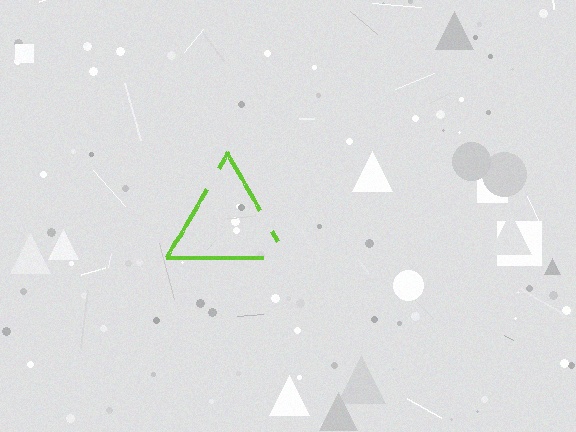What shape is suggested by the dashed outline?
The dashed outline suggests a triangle.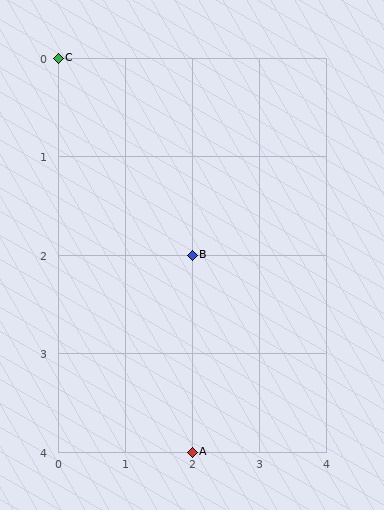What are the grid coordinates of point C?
Point C is at grid coordinates (0, 0).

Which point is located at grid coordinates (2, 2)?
Point B is at (2, 2).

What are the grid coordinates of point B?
Point B is at grid coordinates (2, 2).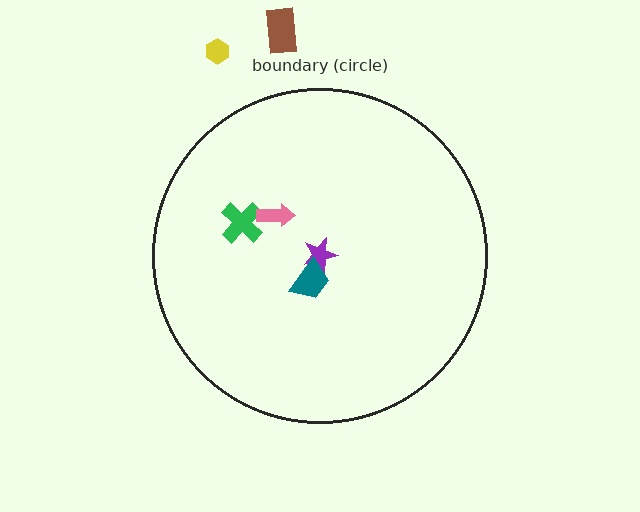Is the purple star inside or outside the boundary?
Inside.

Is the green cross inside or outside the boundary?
Inside.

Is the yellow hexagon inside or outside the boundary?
Outside.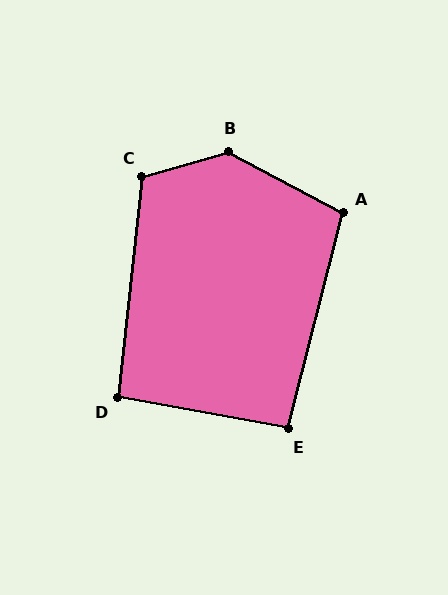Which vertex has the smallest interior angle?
E, at approximately 94 degrees.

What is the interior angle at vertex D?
Approximately 94 degrees (approximately right).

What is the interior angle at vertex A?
Approximately 104 degrees (obtuse).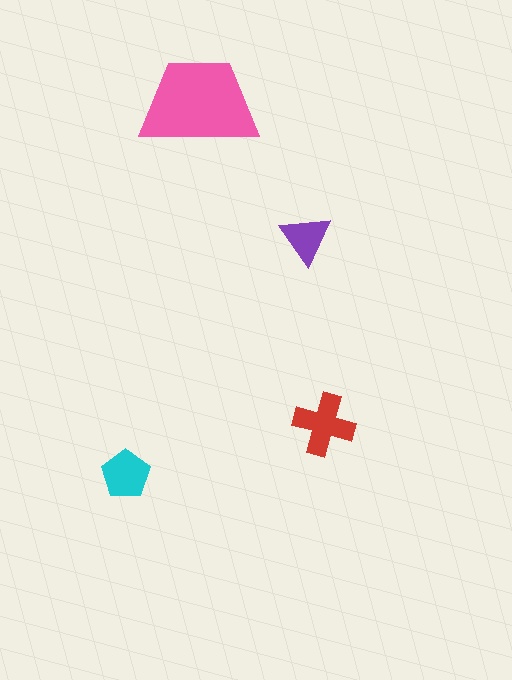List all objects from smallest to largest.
The purple triangle, the cyan pentagon, the red cross, the pink trapezoid.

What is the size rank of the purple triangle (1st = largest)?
4th.